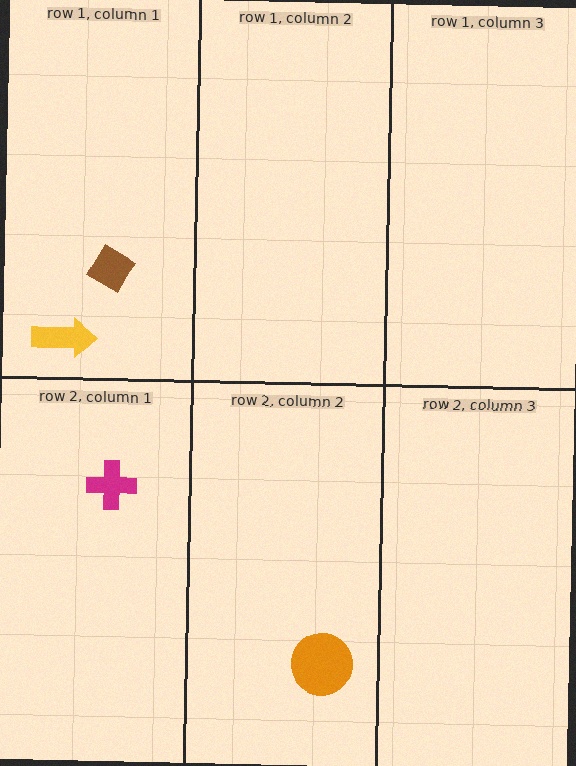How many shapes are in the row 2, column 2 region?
1.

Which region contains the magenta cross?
The row 2, column 1 region.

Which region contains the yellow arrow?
The row 1, column 1 region.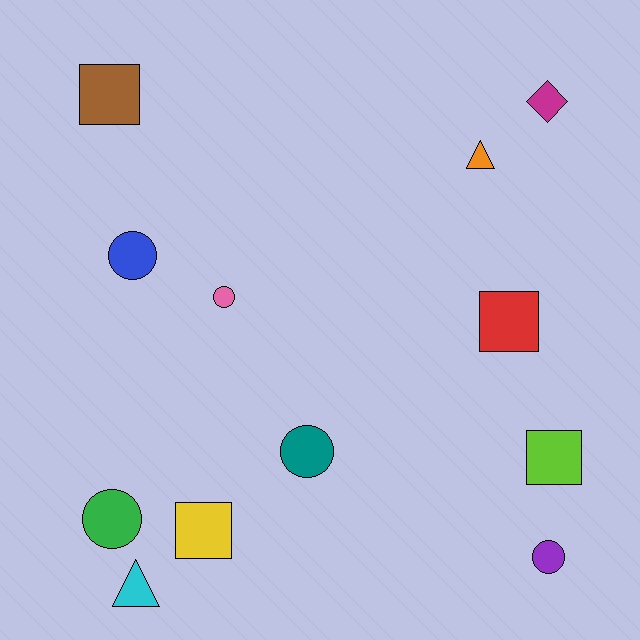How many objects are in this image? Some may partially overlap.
There are 12 objects.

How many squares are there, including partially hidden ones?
There are 4 squares.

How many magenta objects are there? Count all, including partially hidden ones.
There is 1 magenta object.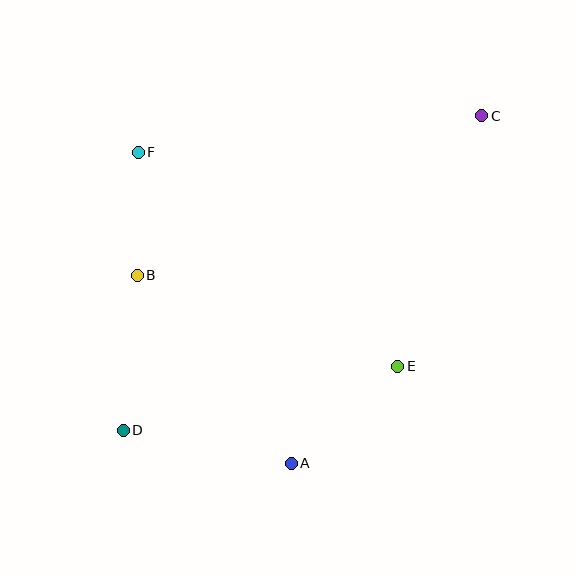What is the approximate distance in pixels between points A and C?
The distance between A and C is approximately 397 pixels.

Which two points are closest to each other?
Points B and F are closest to each other.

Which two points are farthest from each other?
Points C and D are farthest from each other.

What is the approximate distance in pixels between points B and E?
The distance between B and E is approximately 276 pixels.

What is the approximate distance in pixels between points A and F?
The distance between A and F is approximately 347 pixels.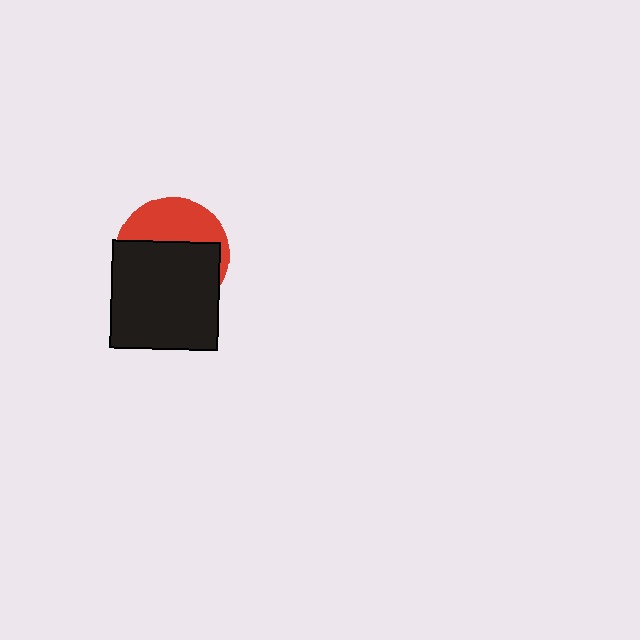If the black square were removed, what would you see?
You would see the complete red circle.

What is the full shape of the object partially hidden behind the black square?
The partially hidden object is a red circle.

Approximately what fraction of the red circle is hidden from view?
Roughly 62% of the red circle is hidden behind the black square.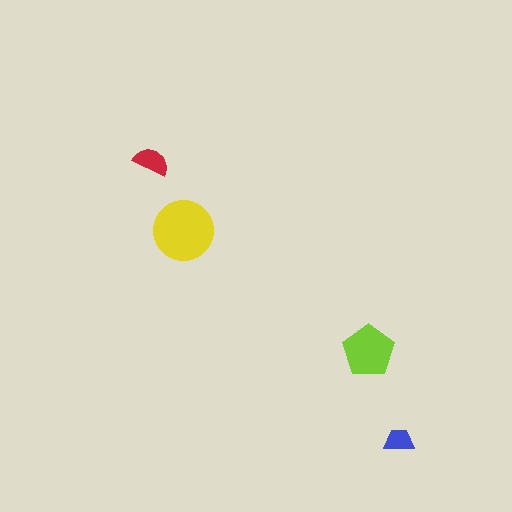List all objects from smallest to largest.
The blue trapezoid, the red semicircle, the lime pentagon, the yellow circle.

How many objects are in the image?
There are 4 objects in the image.